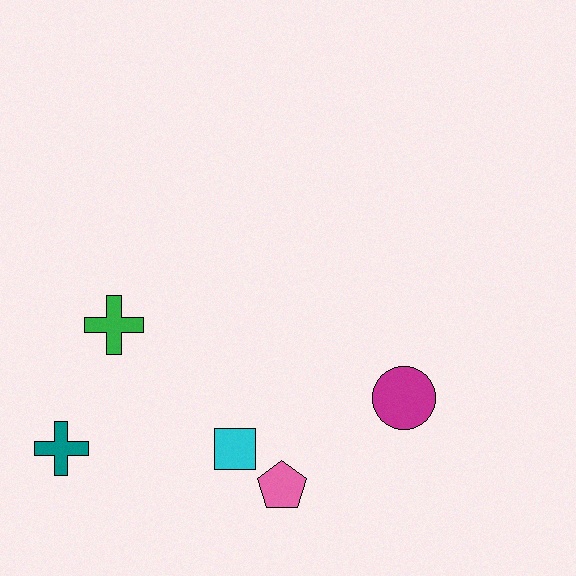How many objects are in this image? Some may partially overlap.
There are 5 objects.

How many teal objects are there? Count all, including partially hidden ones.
There is 1 teal object.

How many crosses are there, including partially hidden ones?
There are 2 crosses.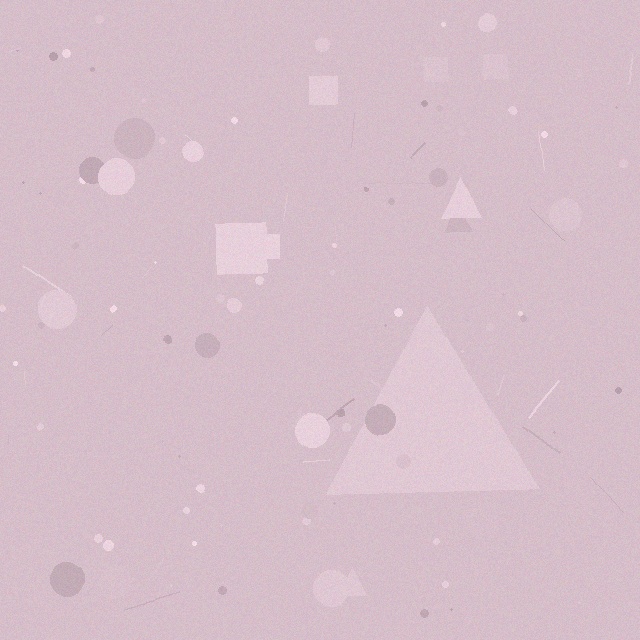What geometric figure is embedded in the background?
A triangle is embedded in the background.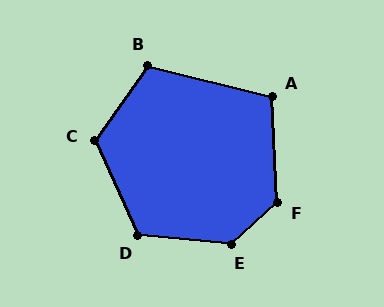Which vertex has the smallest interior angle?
A, at approximately 107 degrees.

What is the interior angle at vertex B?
Approximately 111 degrees (obtuse).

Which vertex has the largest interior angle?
E, at approximately 133 degrees.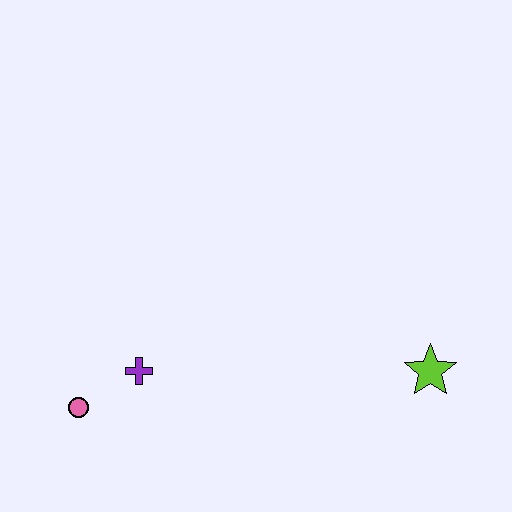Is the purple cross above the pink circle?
Yes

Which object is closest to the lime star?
The purple cross is closest to the lime star.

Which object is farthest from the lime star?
The pink circle is farthest from the lime star.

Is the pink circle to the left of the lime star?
Yes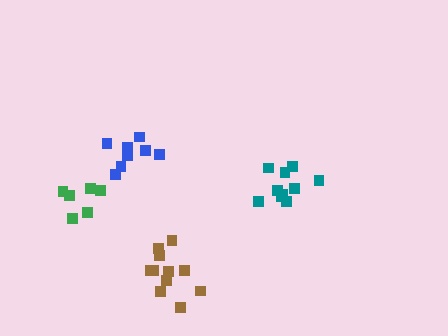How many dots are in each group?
Group 1: 11 dots, Group 2: 8 dots, Group 3: 11 dots, Group 4: 6 dots (36 total).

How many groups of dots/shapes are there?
There are 4 groups.